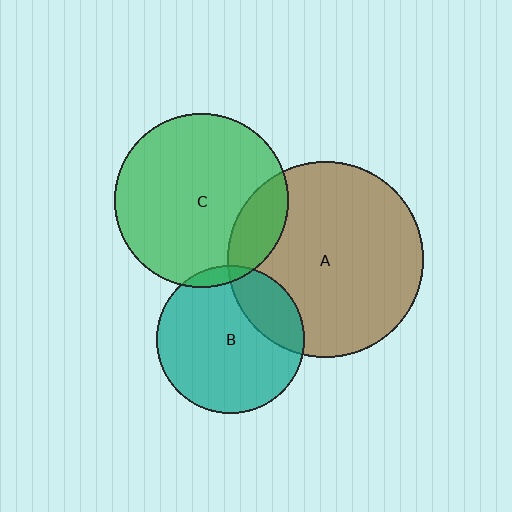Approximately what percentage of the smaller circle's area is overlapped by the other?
Approximately 25%.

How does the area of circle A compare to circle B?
Approximately 1.7 times.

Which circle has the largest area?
Circle A (brown).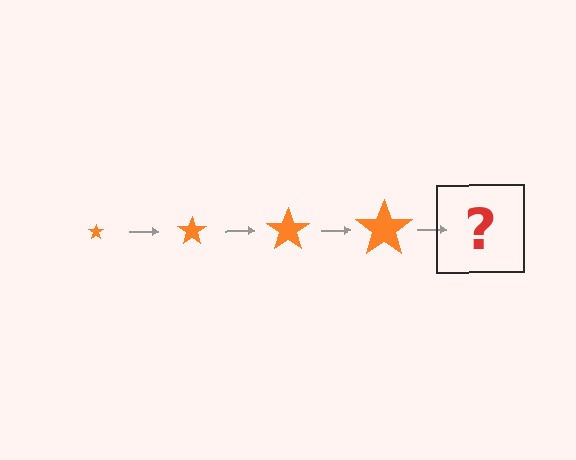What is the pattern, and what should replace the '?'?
The pattern is that the star gets progressively larger each step. The '?' should be an orange star, larger than the previous one.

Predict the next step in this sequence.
The next step is an orange star, larger than the previous one.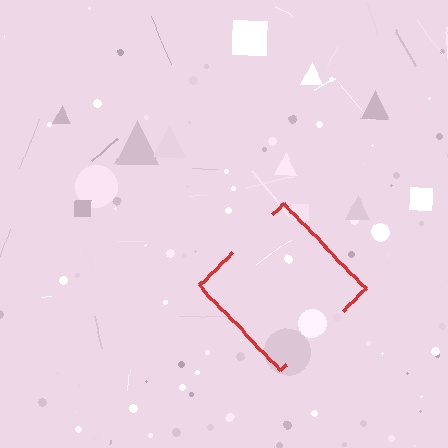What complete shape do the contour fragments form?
The contour fragments form a diamond.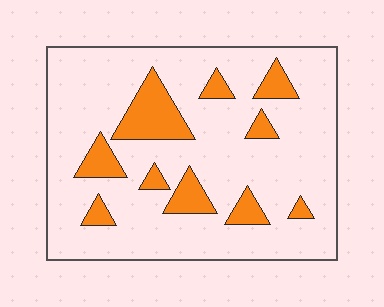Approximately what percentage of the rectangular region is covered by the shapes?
Approximately 15%.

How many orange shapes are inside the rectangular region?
10.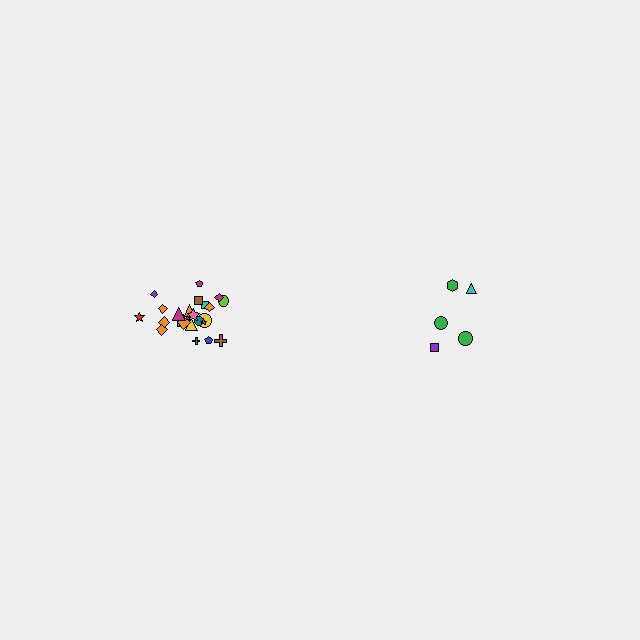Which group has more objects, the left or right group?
The left group.